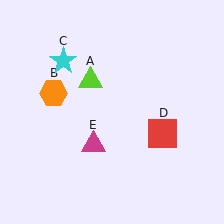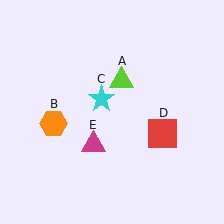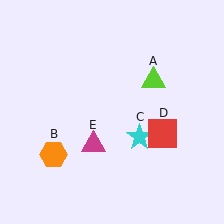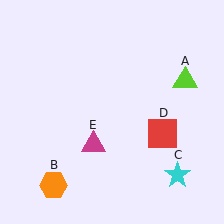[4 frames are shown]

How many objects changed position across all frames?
3 objects changed position: lime triangle (object A), orange hexagon (object B), cyan star (object C).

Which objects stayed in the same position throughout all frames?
Red square (object D) and magenta triangle (object E) remained stationary.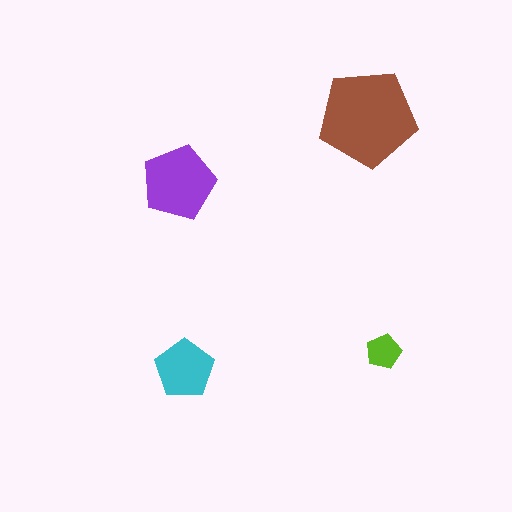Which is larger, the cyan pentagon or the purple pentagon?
The purple one.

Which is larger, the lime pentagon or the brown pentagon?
The brown one.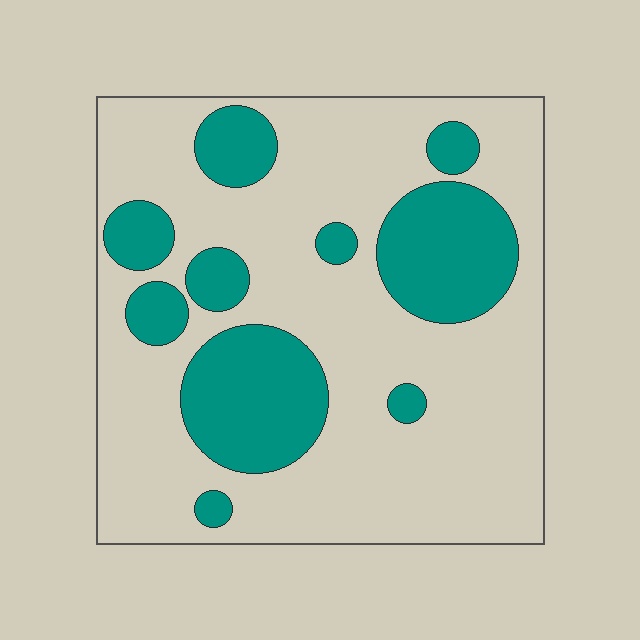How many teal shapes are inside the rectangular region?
10.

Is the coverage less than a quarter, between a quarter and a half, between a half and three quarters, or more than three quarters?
Between a quarter and a half.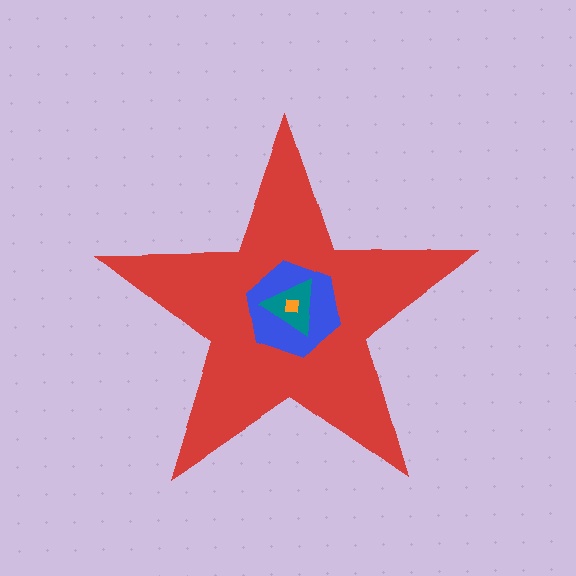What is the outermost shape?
The red star.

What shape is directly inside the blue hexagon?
The teal triangle.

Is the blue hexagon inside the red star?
Yes.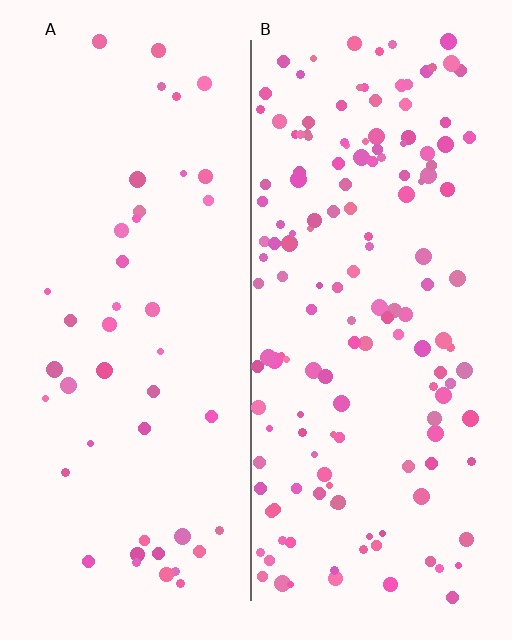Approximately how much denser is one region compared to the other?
Approximately 3.5× — region B over region A.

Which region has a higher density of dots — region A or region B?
B (the right).